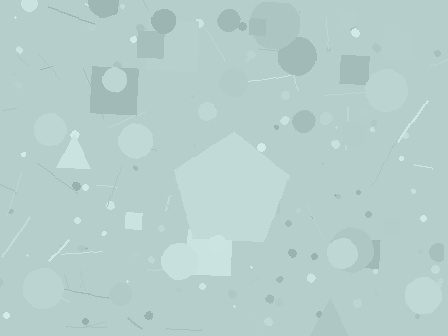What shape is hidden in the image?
A pentagon is hidden in the image.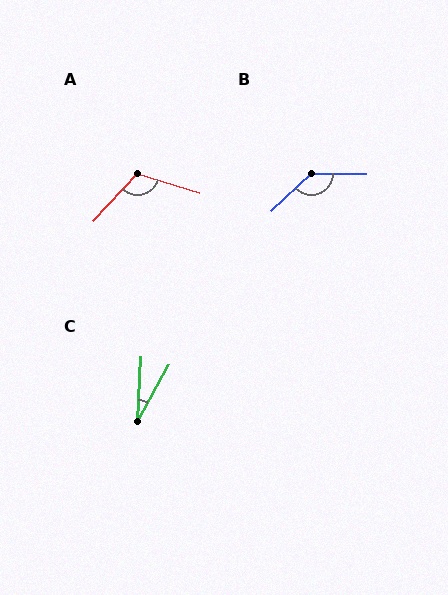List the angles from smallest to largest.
C (26°), A (116°), B (137°).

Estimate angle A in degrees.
Approximately 116 degrees.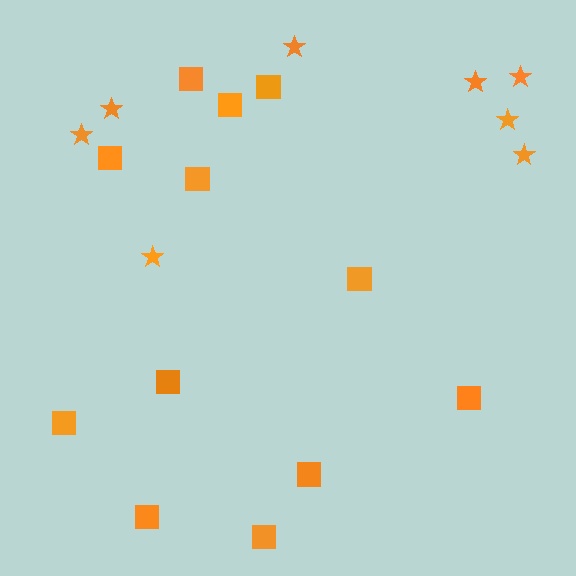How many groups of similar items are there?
There are 2 groups: one group of squares (12) and one group of stars (8).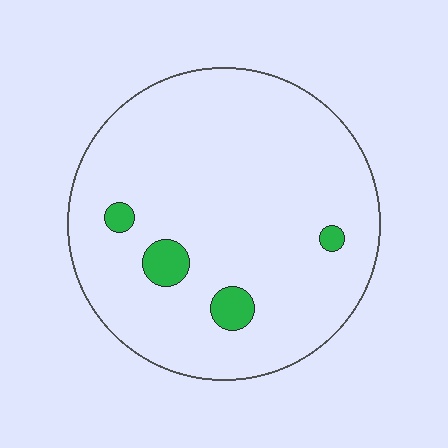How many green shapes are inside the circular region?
4.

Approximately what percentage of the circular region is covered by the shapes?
Approximately 5%.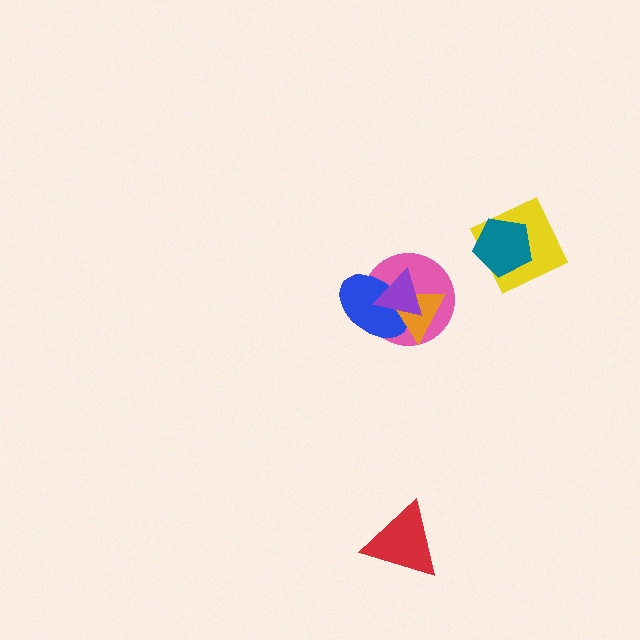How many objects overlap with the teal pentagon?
1 object overlaps with the teal pentagon.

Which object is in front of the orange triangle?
The purple triangle is in front of the orange triangle.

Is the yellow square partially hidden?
Yes, it is partially covered by another shape.